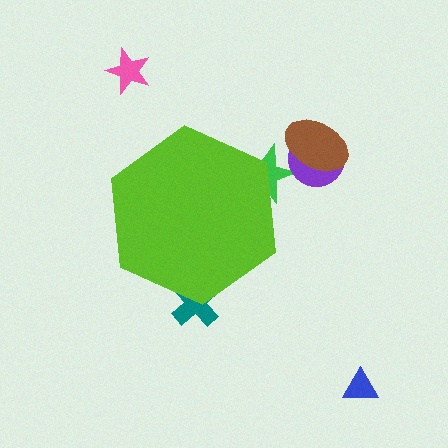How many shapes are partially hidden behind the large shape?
2 shapes are partially hidden.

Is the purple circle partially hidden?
No, the purple circle is fully visible.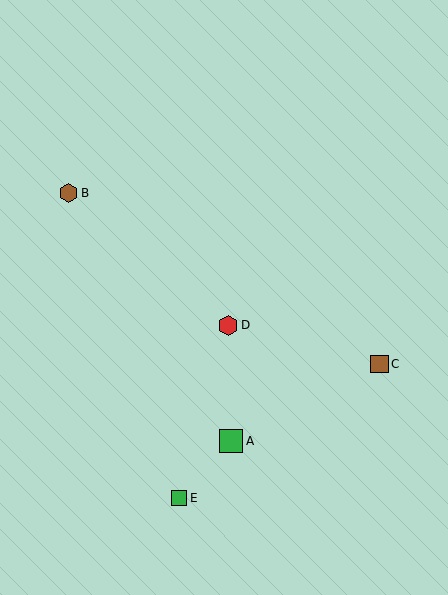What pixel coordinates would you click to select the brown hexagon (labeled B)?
Click at (69, 193) to select the brown hexagon B.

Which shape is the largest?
The green square (labeled A) is the largest.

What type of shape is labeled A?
Shape A is a green square.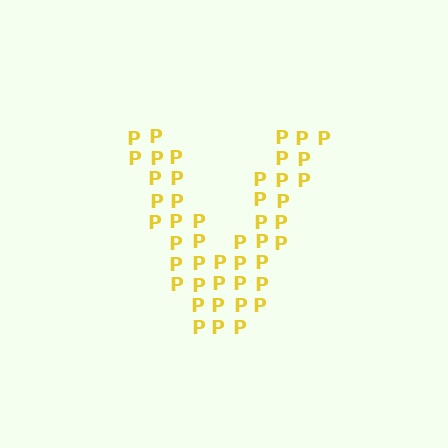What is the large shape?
The large shape is the letter V.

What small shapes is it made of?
It is made of small letter P's.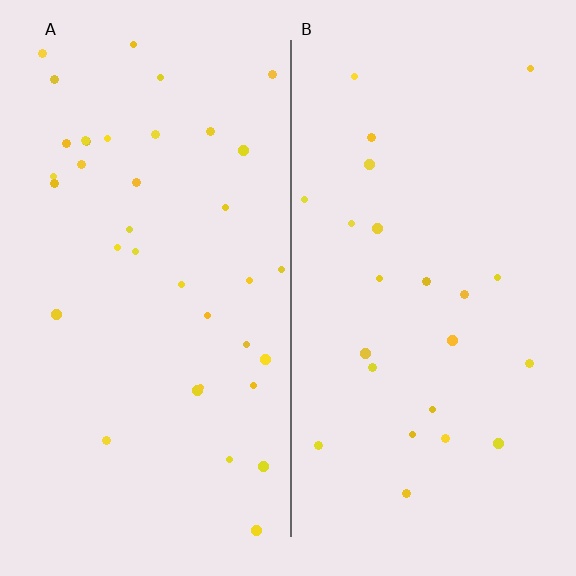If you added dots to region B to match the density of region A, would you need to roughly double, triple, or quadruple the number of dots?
Approximately double.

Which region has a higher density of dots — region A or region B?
A (the left).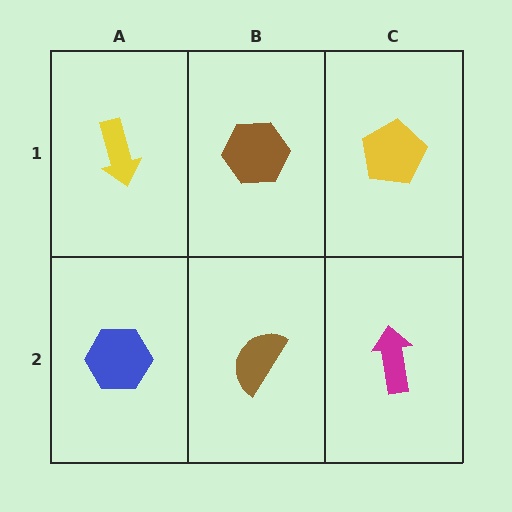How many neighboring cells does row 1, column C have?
2.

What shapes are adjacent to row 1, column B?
A brown semicircle (row 2, column B), a yellow arrow (row 1, column A), a yellow pentagon (row 1, column C).